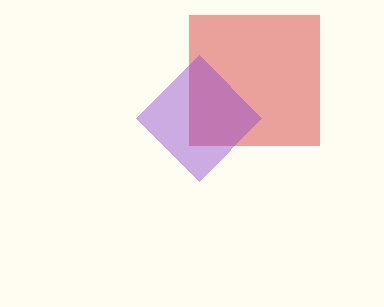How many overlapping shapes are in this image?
There are 2 overlapping shapes in the image.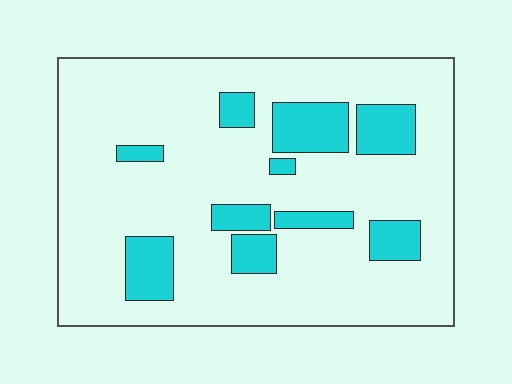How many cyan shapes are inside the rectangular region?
10.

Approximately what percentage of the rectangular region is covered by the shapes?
Approximately 20%.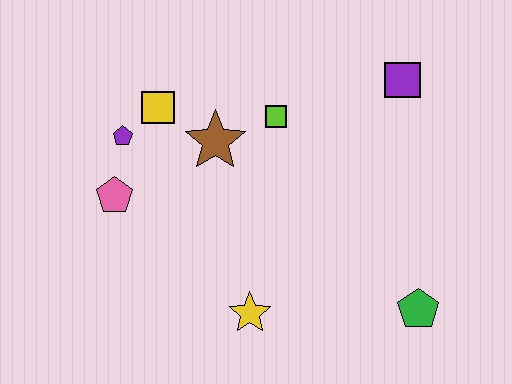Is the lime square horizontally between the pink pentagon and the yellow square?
No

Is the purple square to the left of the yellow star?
No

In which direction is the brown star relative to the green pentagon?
The brown star is to the left of the green pentagon.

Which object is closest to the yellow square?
The purple pentagon is closest to the yellow square.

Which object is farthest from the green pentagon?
The purple pentagon is farthest from the green pentagon.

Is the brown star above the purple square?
No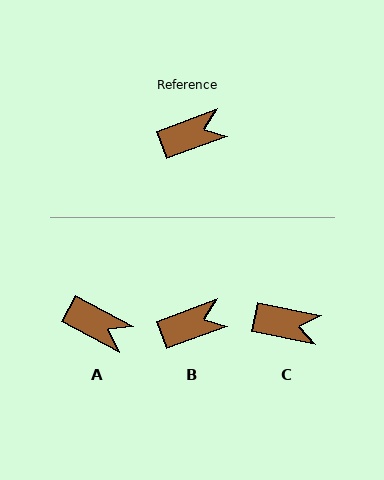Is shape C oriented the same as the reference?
No, it is off by about 32 degrees.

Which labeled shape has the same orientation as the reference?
B.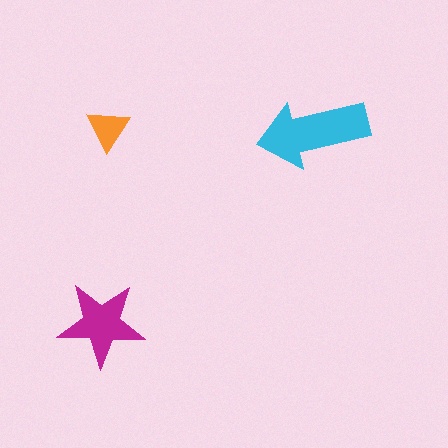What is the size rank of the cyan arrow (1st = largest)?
1st.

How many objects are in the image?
There are 3 objects in the image.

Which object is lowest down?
The magenta star is bottommost.